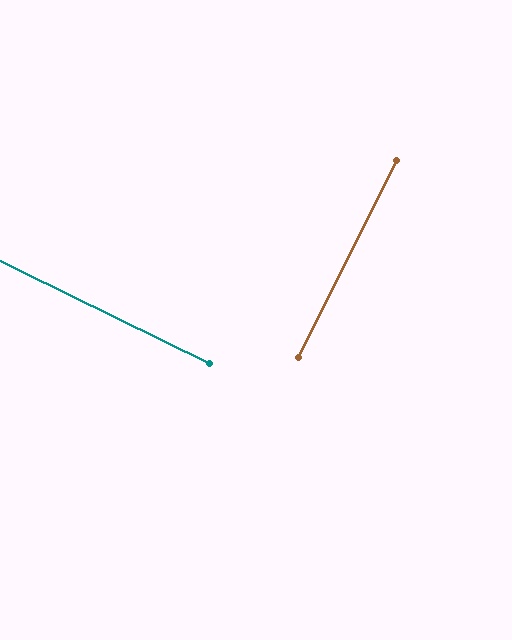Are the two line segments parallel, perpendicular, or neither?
Perpendicular — they meet at approximately 90°.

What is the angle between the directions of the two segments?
Approximately 90 degrees.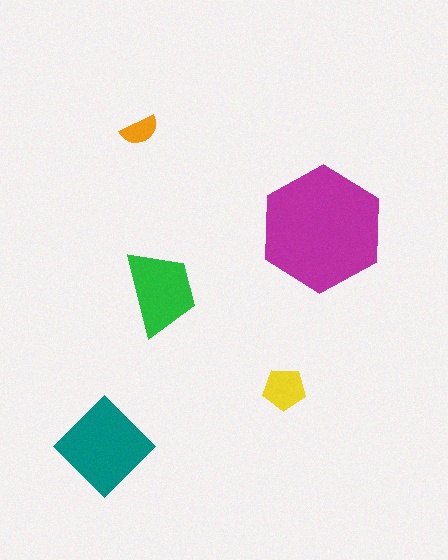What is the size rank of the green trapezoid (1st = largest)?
3rd.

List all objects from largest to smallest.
The magenta hexagon, the teal diamond, the green trapezoid, the yellow pentagon, the orange semicircle.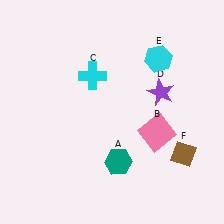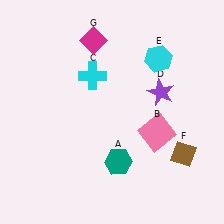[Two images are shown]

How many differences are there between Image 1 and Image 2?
There is 1 difference between the two images.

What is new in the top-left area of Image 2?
A magenta diamond (G) was added in the top-left area of Image 2.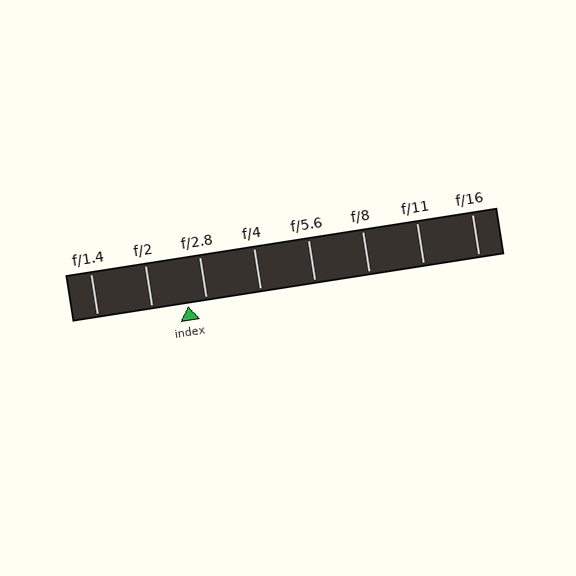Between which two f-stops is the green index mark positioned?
The index mark is between f/2 and f/2.8.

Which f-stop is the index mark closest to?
The index mark is closest to f/2.8.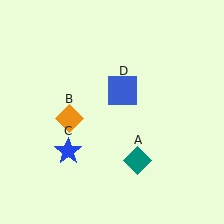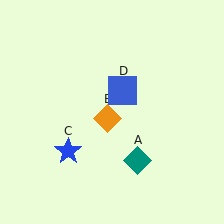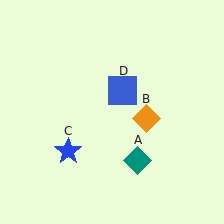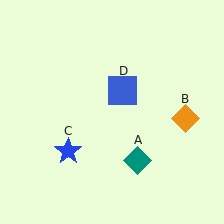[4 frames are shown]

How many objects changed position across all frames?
1 object changed position: orange diamond (object B).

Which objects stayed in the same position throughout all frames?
Teal diamond (object A) and blue star (object C) and blue square (object D) remained stationary.